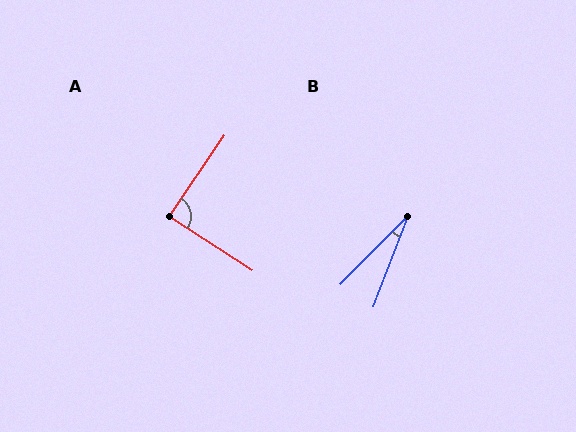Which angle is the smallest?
B, at approximately 23 degrees.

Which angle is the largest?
A, at approximately 89 degrees.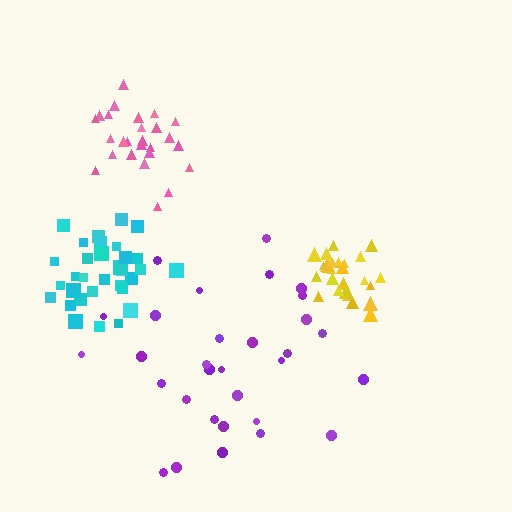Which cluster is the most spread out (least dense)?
Purple.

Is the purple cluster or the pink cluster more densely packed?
Pink.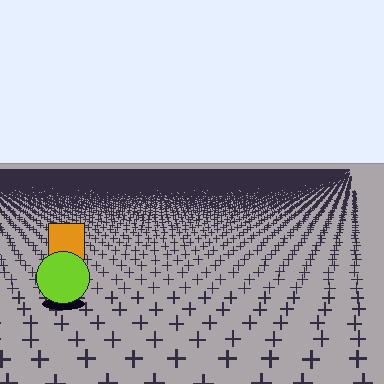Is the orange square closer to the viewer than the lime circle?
No. The lime circle is closer — you can tell from the texture gradient: the ground texture is coarser near it.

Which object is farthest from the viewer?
The orange square is farthest from the viewer. It appears smaller and the ground texture around it is denser.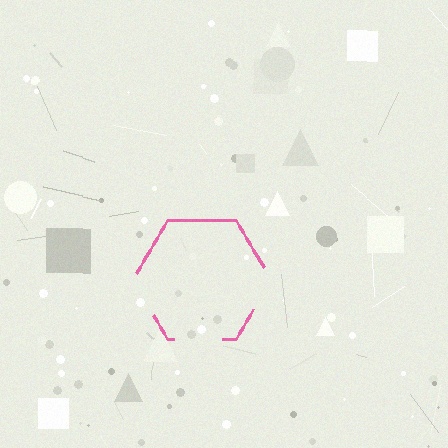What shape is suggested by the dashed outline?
The dashed outline suggests a hexagon.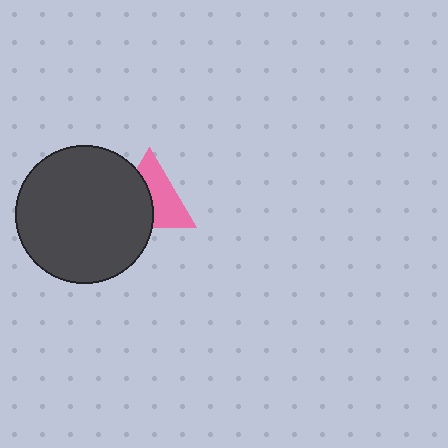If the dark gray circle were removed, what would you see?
You would see the complete pink triangle.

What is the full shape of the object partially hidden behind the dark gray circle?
The partially hidden object is a pink triangle.